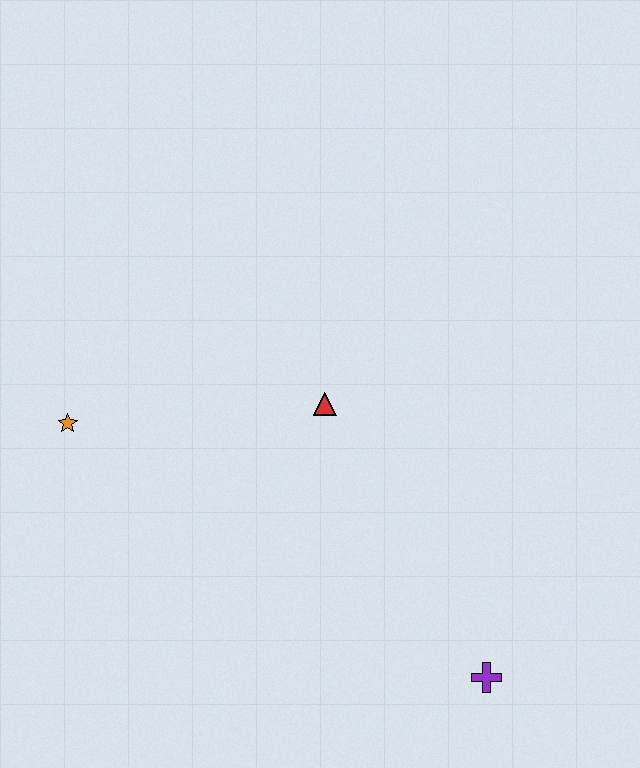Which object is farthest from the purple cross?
The orange star is farthest from the purple cross.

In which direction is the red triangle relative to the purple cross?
The red triangle is above the purple cross.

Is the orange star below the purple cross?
No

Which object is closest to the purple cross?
The red triangle is closest to the purple cross.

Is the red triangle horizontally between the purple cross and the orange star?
Yes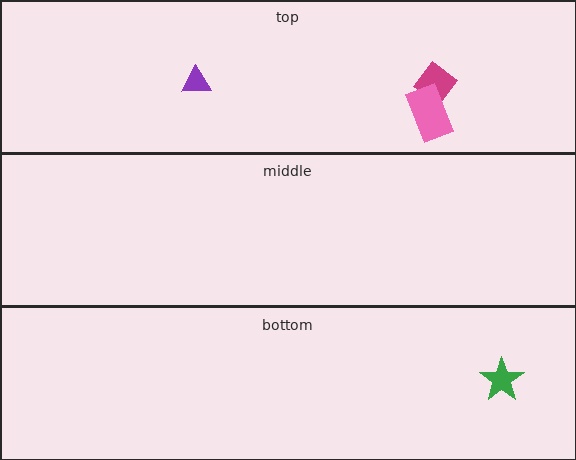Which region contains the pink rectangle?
The top region.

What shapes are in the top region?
The magenta diamond, the pink rectangle, the purple triangle.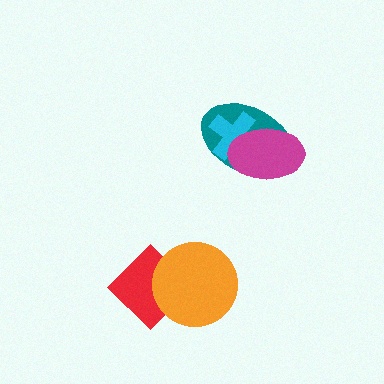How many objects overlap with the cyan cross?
2 objects overlap with the cyan cross.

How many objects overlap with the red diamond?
1 object overlaps with the red diamond.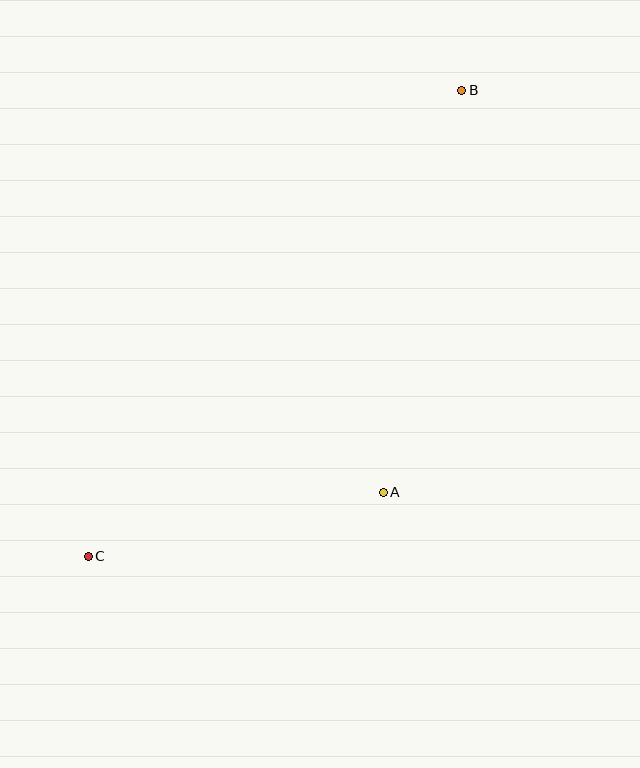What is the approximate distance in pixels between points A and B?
The distance between A and B is approximately 409 pixels.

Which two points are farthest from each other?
Points B and C are farthest from each other.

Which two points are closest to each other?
Points A and C are closest to each other.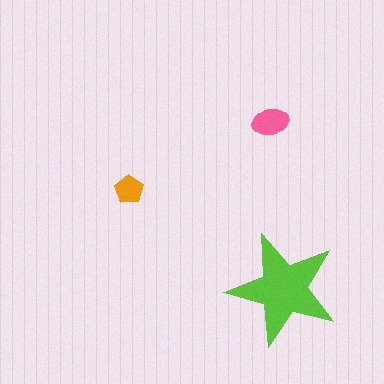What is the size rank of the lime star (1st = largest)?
1st.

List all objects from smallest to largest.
The orange pentagon, the pink ellipse, the lime star.